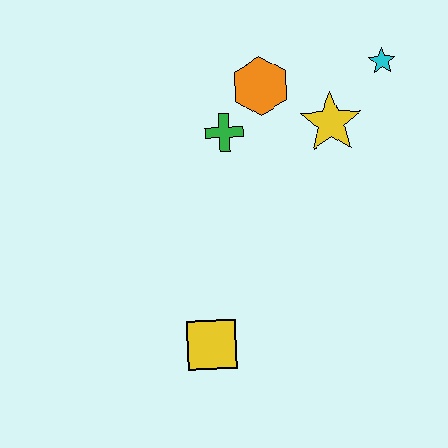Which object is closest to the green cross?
The orange hexagon is closest to the green cross.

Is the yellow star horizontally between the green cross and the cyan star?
Yes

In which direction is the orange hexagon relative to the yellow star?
The orange hexagon is to the left of the yellow star.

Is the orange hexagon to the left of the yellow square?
No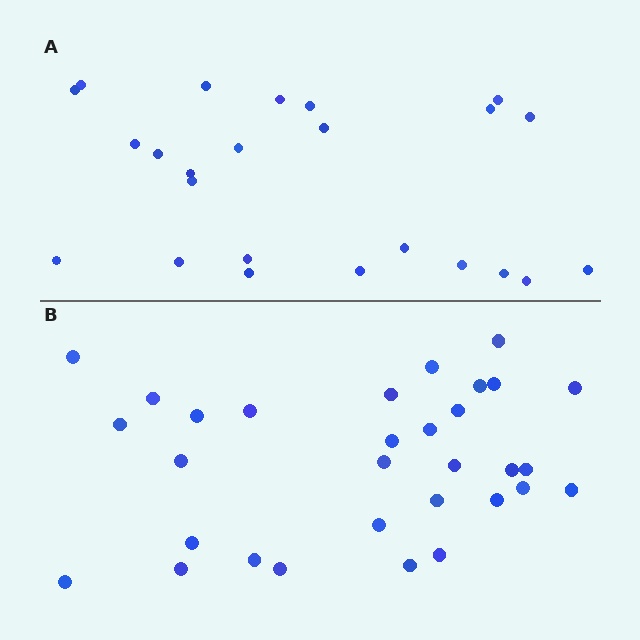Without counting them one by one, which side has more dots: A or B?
Region B (the bottom region) has more dots.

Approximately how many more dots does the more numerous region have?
Region B has roughly 8 or so more dots than region A.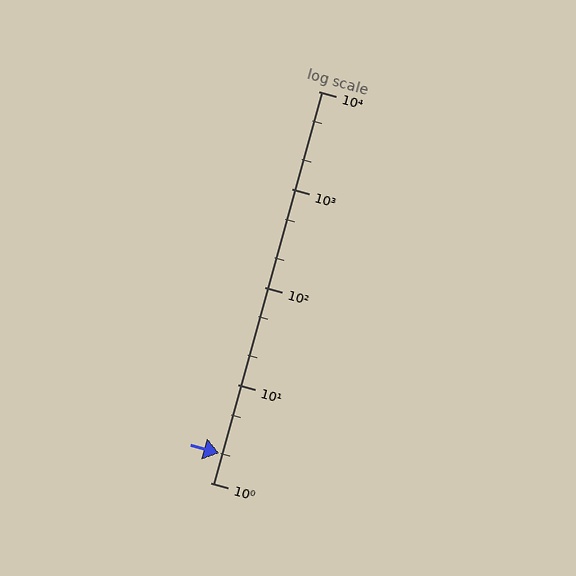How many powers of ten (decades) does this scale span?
The scale spans 4 decades, from 1 to 10000.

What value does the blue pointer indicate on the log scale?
The pointer indicates approximately 2.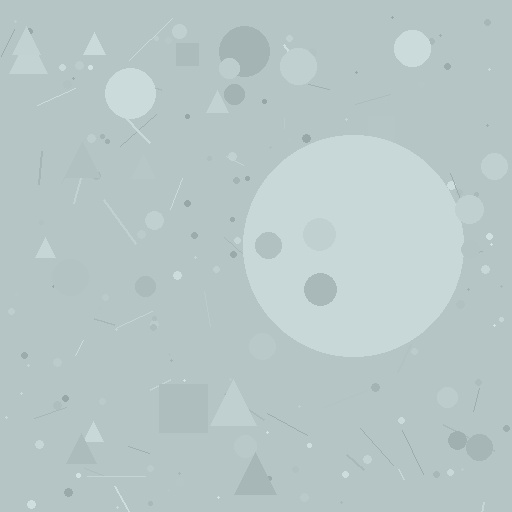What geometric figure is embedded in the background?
A circle is embedded in the background.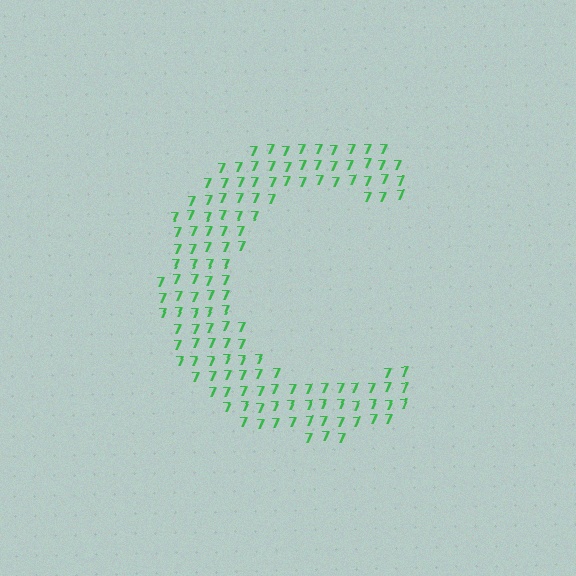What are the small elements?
The small elements are digit 7's.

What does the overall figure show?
The overall figure shows the letter C.